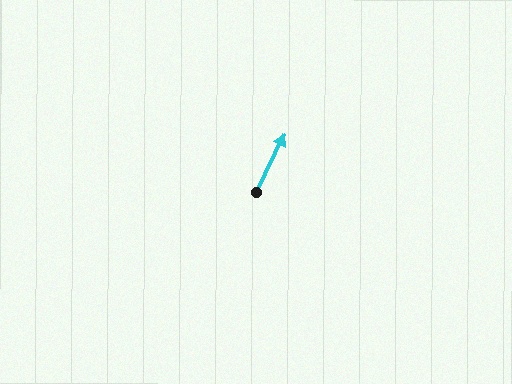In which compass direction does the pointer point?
Northeast.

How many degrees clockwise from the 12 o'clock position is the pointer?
Approximately 26 degrees.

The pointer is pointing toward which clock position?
Roughly 1 o'clock.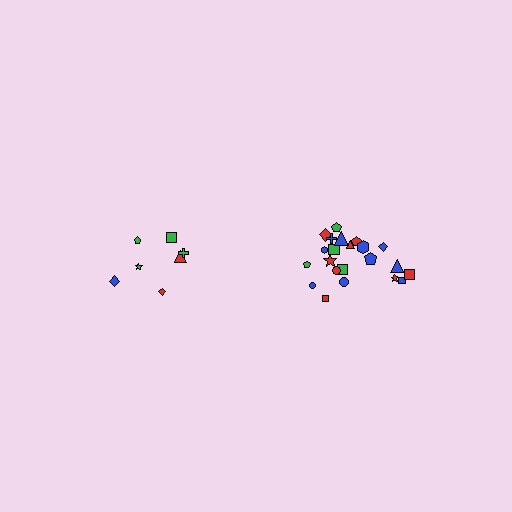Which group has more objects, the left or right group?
The right group.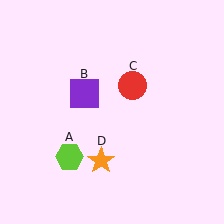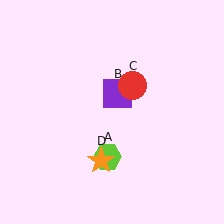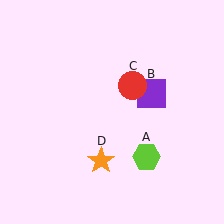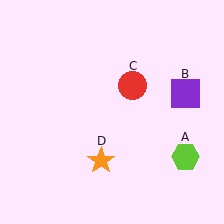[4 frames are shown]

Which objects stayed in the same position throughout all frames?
Red circle (object C) and orange star (object D) remained stationary.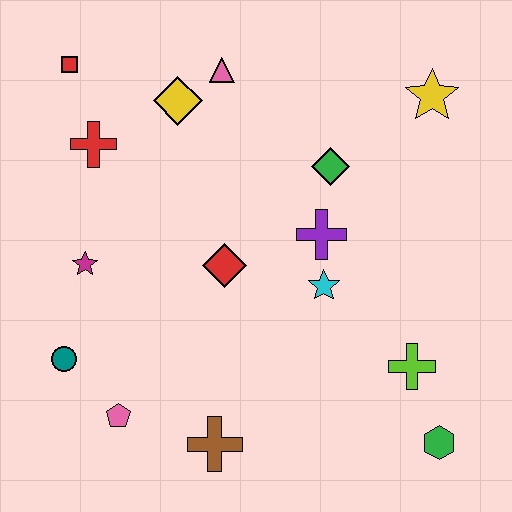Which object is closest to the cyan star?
The purple cross is closest to the cyan star.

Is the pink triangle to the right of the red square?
Yes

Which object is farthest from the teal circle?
The yellow star is farthest from the teal circle.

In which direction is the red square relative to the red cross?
The red square is above the red cross.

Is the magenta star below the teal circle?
No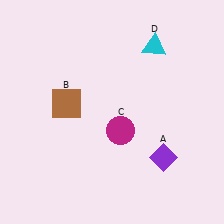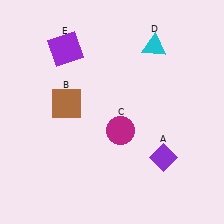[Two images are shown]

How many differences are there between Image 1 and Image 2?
There is 1 difference between the two images.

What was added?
A purple square (E) was added in Image 2.